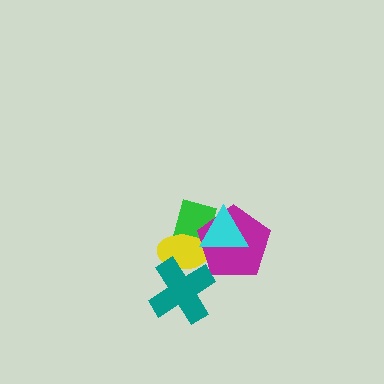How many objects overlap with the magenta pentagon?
3 objects overlap with the magenta pentagon.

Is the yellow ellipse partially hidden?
Yes, it is partially covered by another shape.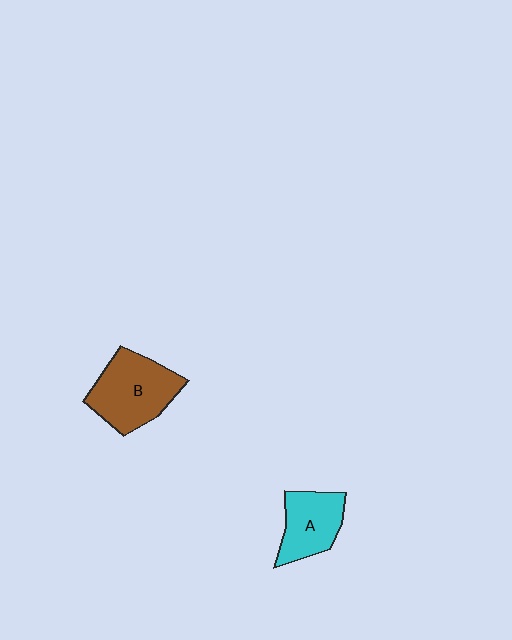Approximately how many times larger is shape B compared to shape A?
Approximately 1.4 times.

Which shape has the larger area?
Shape B (brown).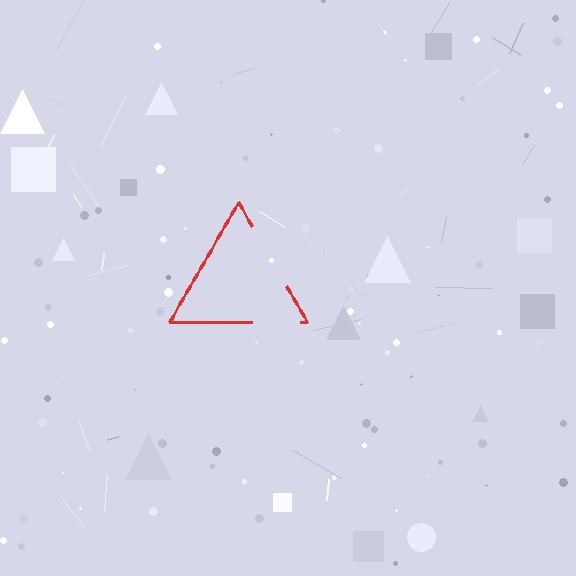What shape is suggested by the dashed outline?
The dashed outline suggests a triangle.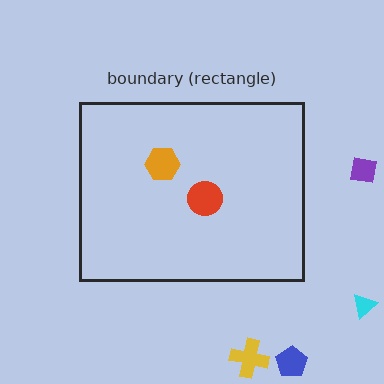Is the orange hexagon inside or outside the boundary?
Inside.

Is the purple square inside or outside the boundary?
Outside.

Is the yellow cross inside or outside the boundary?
Outside.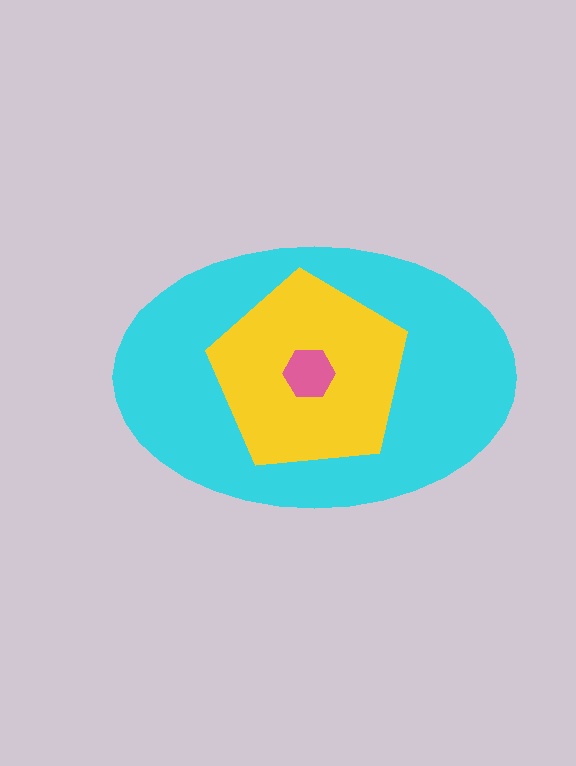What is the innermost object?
The pink hexagon.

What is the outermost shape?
The cyan ellipse.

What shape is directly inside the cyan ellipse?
The yellow pentagon.